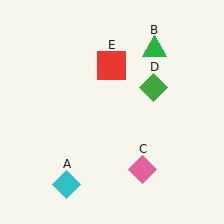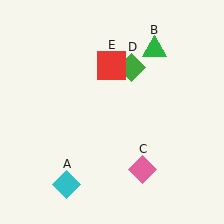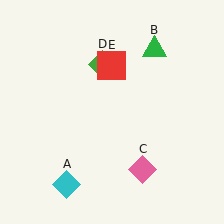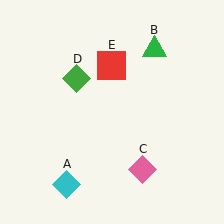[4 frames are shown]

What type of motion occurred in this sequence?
The green diamond (object D) rotated counterclockwise around the center of the scene.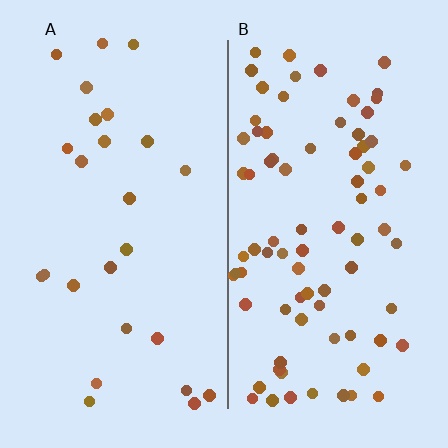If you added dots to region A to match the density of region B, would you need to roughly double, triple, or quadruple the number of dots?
Approximately triple.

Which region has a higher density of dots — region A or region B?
B (the right).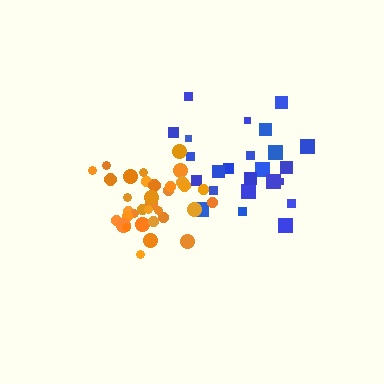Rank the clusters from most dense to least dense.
orange, blue.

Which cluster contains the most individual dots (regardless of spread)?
Orange (34).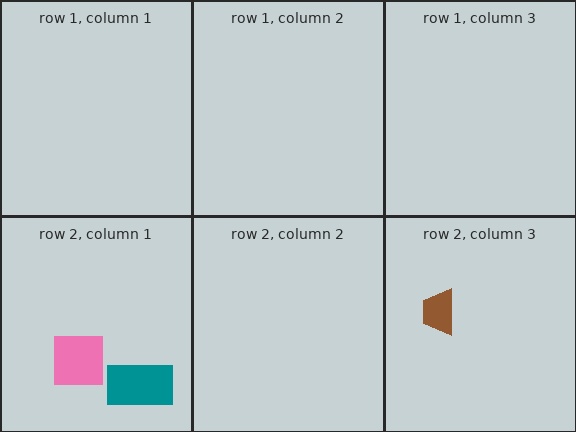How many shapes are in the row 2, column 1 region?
2.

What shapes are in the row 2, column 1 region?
The teal rectangle, the pink square.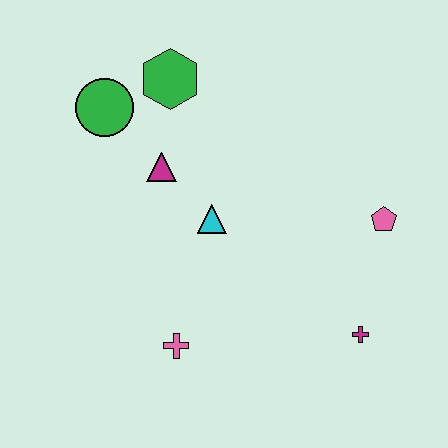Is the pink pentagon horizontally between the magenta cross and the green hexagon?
No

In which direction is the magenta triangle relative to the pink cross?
The magenta triangle is above the pink cross.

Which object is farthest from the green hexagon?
The magenta cross is farthest from the green hexagon.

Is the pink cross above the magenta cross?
No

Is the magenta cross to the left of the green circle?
No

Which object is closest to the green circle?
The green hexagon is closest to the green circle.